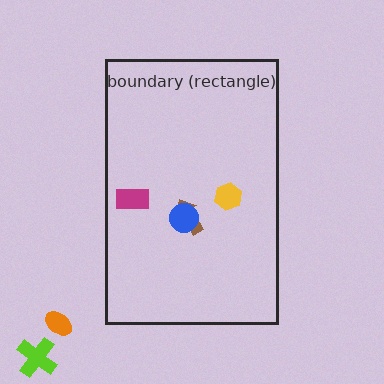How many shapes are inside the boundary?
4 inside, 2 outside.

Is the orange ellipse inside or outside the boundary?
Outside.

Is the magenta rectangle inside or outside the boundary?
Inside.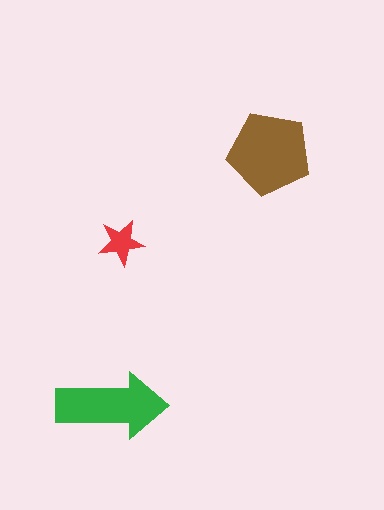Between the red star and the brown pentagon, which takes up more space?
The brown pentagon.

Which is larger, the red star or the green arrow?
The green arrow.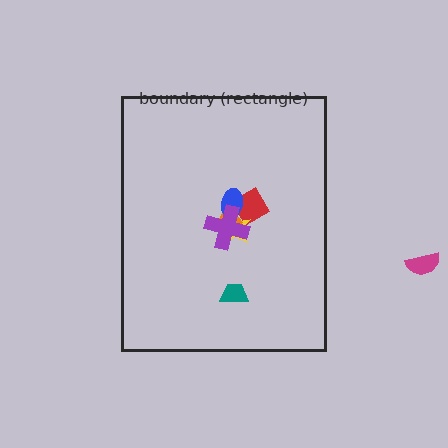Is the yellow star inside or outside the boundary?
Inside.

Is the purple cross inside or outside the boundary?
Inside.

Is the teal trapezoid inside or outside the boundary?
Inside.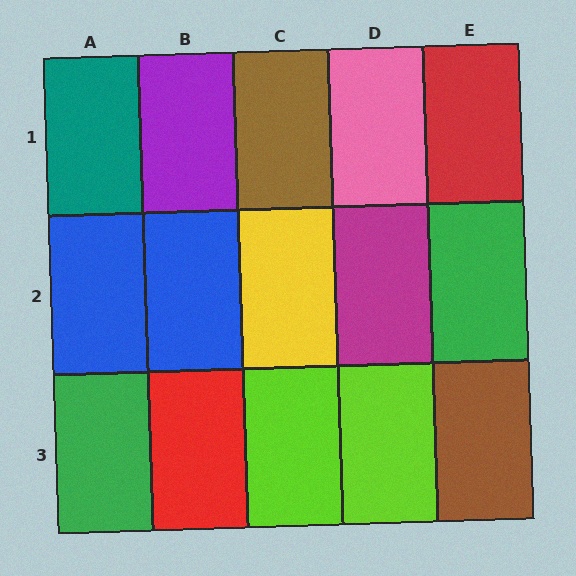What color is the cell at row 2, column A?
Blue.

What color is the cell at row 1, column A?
Teal.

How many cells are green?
2 cells are green.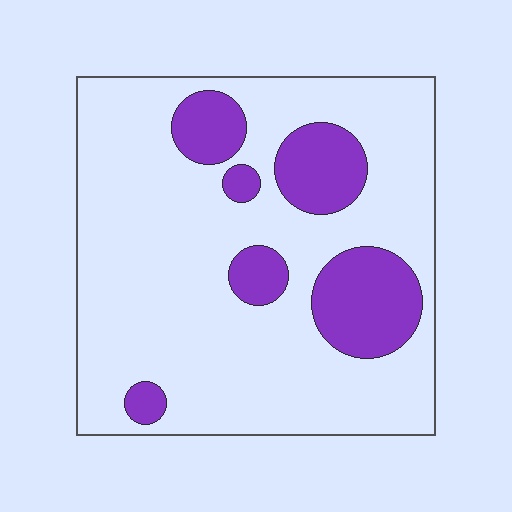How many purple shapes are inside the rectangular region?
6.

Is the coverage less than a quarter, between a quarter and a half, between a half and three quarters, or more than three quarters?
Less than a quarter.